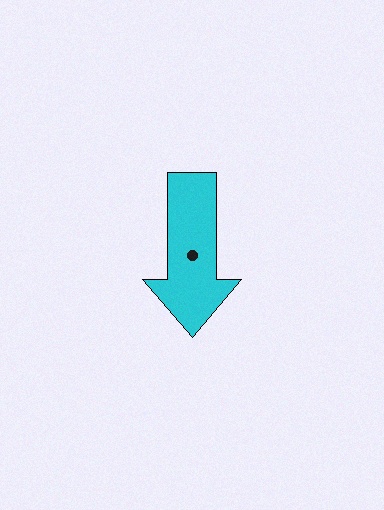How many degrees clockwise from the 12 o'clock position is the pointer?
Approximately 180 degrees.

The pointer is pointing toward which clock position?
Roughly 6 o'clock.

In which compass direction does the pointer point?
South.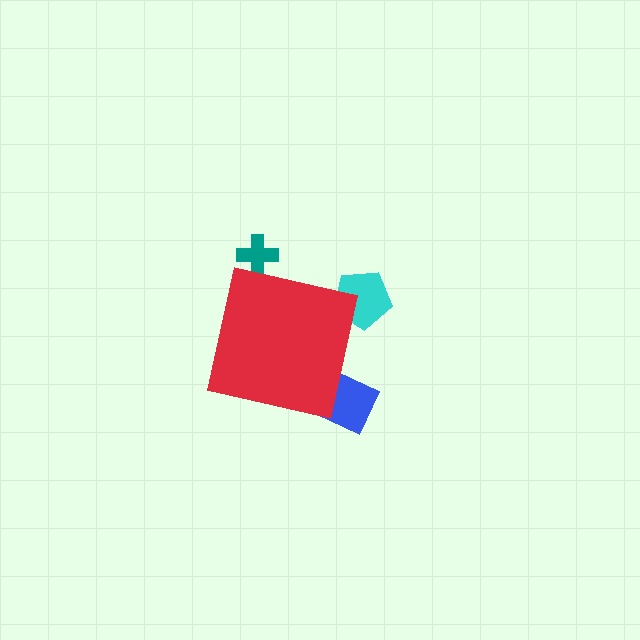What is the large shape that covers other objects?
A red square.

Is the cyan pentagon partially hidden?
Yes, the cyan pentagon is partially hidden behind the red square.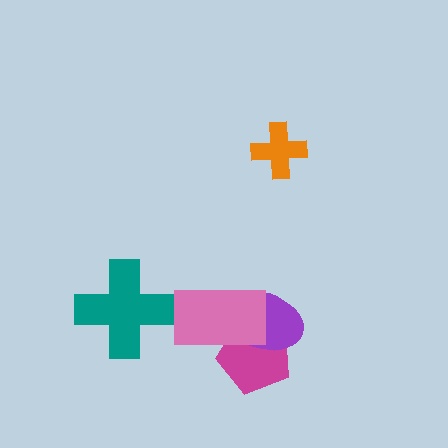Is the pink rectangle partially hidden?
No, no other shape covers it.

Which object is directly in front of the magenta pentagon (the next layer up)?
The purple ellipse is directly in front of the magenta pentagon.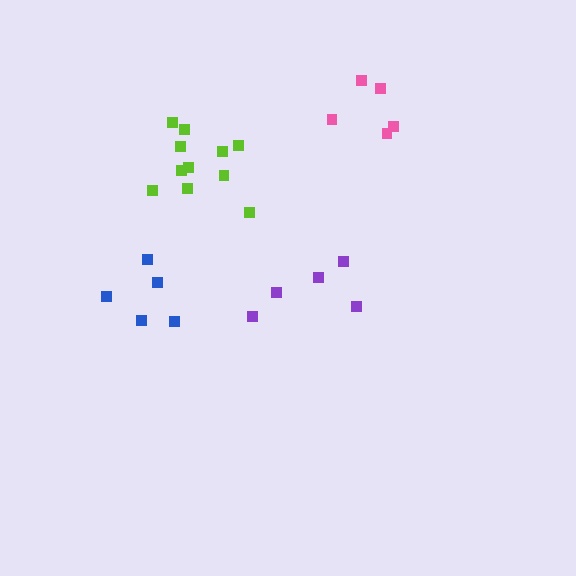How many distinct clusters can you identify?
There are 4 distinct clusters.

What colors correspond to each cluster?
The clusters are colored: blue, pink, lime, purple.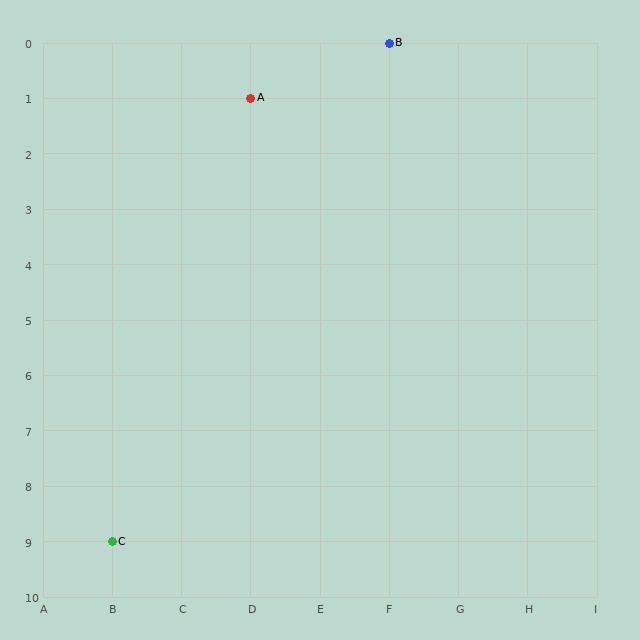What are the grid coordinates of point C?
Point C is at grid coordinates (B, 9).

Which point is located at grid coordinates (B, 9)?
Point C is at (B, 9).